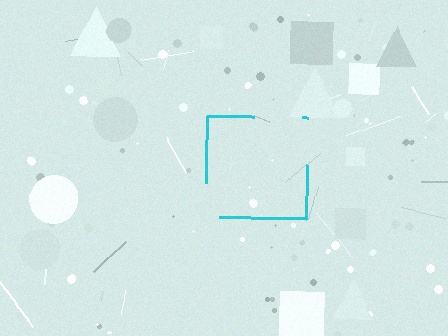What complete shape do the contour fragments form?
The contour fragments form a square.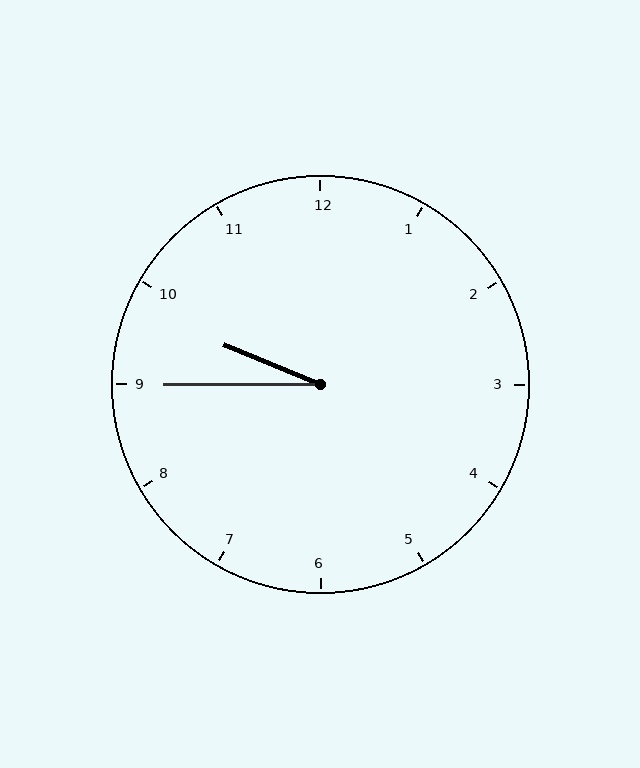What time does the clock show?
9:45.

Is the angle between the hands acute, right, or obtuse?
It is acute.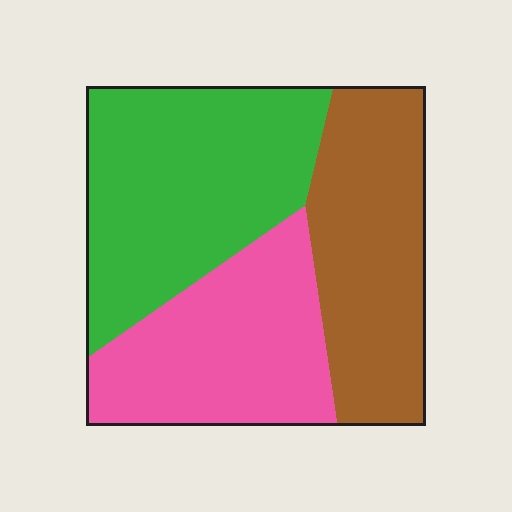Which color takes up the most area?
Green, at roughly 40%.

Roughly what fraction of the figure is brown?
Brown covers 31% of the figure.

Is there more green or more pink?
Green.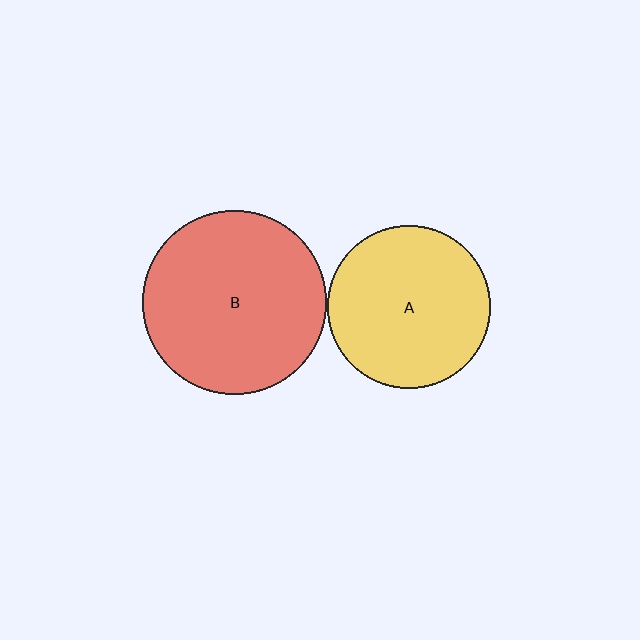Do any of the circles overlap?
No, none of the circles overlap.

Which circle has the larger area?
Circle B (red).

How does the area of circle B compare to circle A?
Approximately 1.3 times.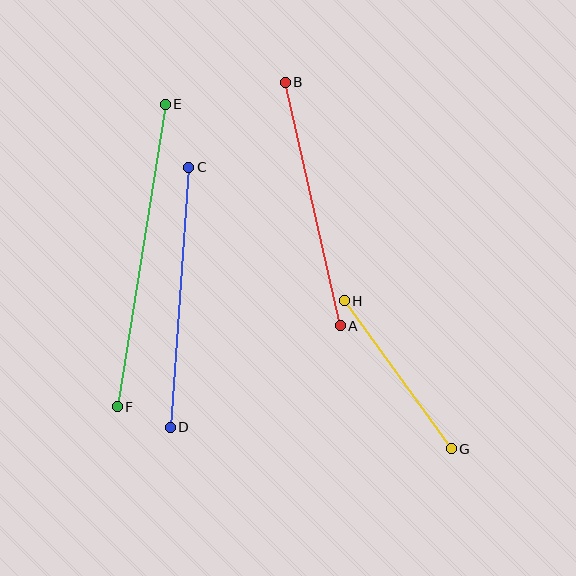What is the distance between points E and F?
The distance is approximately 307 pixels.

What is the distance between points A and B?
The distance is approximately 250 pixels.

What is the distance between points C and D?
The distance is approximately 261 pixels.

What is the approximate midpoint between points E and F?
The midpoint is at approximately (141, 255) pixels.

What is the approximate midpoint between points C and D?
The midpoint is at approximately (179, 297) pixels.